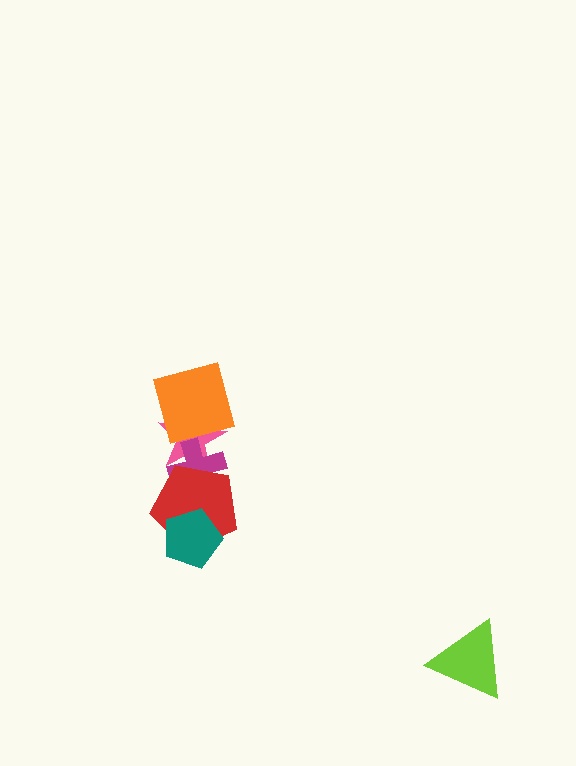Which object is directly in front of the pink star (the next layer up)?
The magenta cross is directly in front of the pink star.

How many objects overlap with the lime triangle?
0 objects overlap with the lime triangle.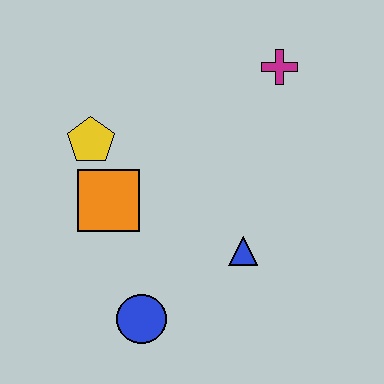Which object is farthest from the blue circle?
The magenta cross is farthest from the blue circle.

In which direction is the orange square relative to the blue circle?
The orange square is above the blue circle.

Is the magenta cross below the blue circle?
No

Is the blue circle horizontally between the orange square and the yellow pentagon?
No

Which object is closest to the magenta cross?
The blue triangle is closest to the magenta cross.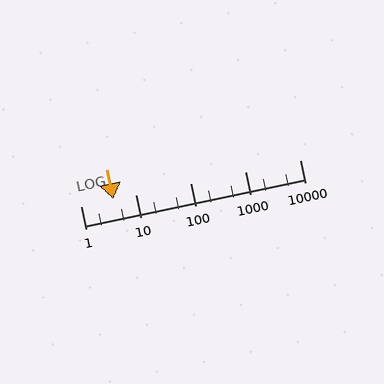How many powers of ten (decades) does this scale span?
The scale spans 4 decades, from 1 to 10000.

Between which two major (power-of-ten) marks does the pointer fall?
The pointer is between 1 and 10.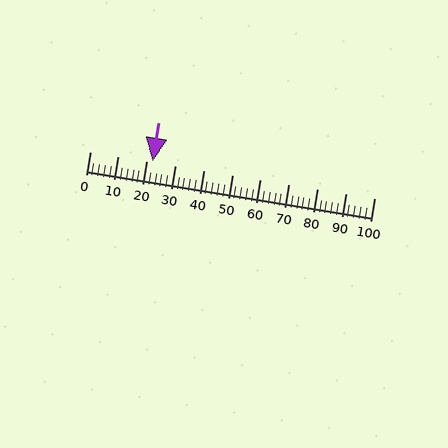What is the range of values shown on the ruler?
The ruler shows values from 0 to 100.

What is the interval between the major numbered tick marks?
The major tick marks are spaced 10 units apart.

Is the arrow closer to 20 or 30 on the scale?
The arrow is closer to 20.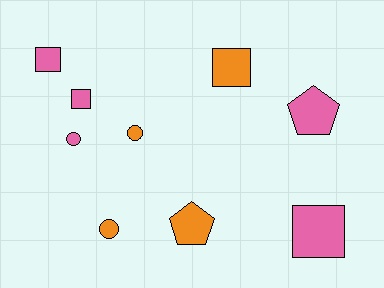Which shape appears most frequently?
Square, with 4 objects.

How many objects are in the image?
There are 9 objects.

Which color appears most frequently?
Pink, with 5 objects.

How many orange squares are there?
There is 1 orange square.